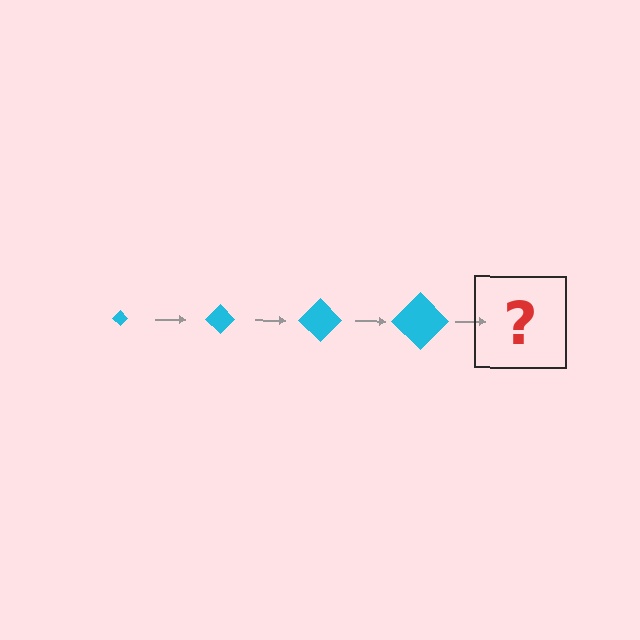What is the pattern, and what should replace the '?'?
The pattern is that the diamond gets progressively larger each step. The '?' should be a cyan diamond, larger than the previous one.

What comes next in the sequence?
The next element should be a cyan diamond, larger than the previous one.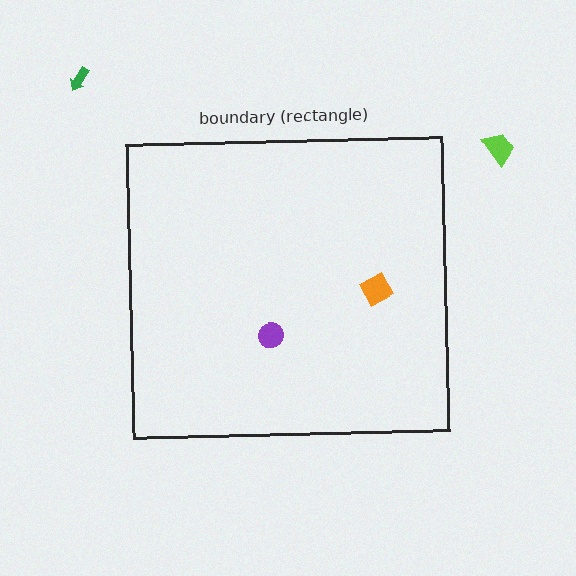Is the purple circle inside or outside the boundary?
Inside.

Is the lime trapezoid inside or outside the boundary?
Outside.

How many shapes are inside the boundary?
2 inside, 2 outside.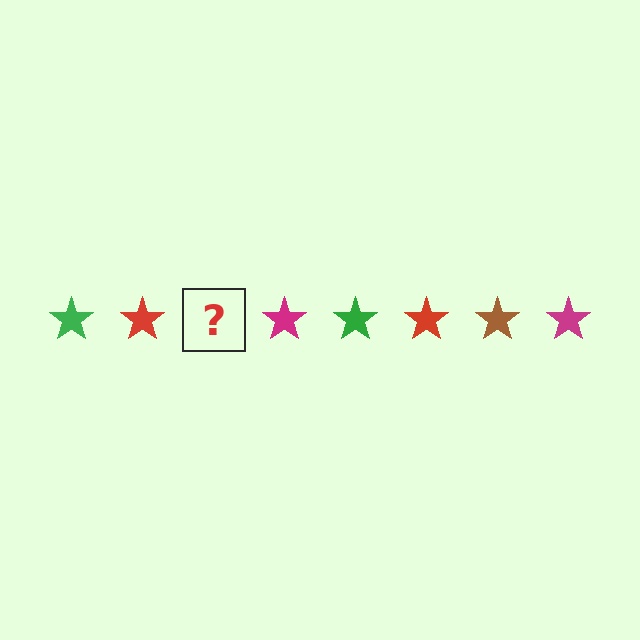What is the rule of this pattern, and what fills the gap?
The rule is that the pattern cycles through green, red, brown, magenta stars. The gap should be filled with a brown star.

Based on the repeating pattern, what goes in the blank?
The blank should be a brown star.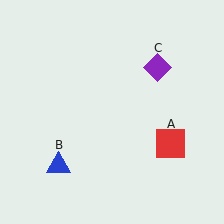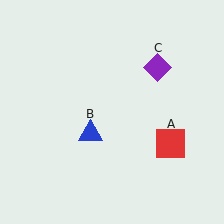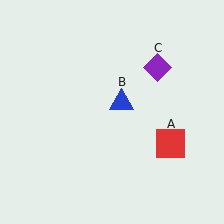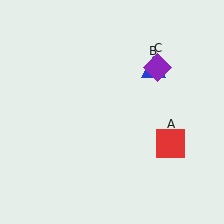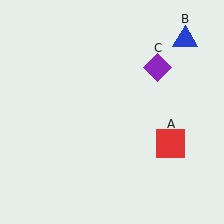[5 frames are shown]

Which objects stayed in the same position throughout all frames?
Red square (object A) and purple diamond (object C) remained stationary.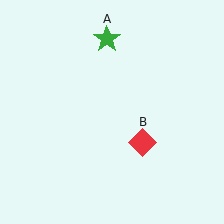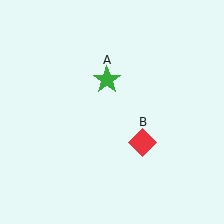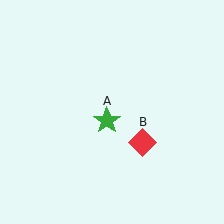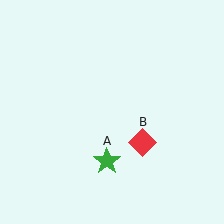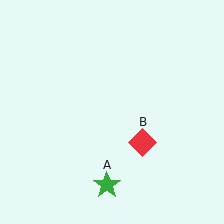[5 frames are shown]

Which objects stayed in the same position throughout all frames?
Red diamond (object B) remained stationary.